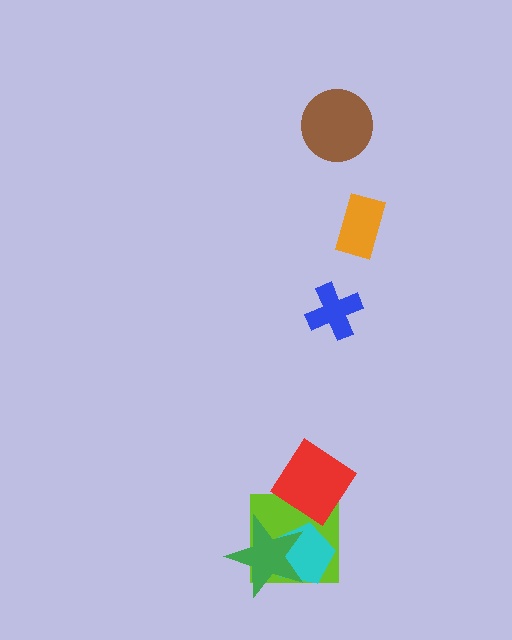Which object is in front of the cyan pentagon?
The green star is in front of the cyan pentagon.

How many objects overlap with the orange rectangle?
0 objects overlap with the orange rectangle.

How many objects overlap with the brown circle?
0 objects overlap with the brown circle.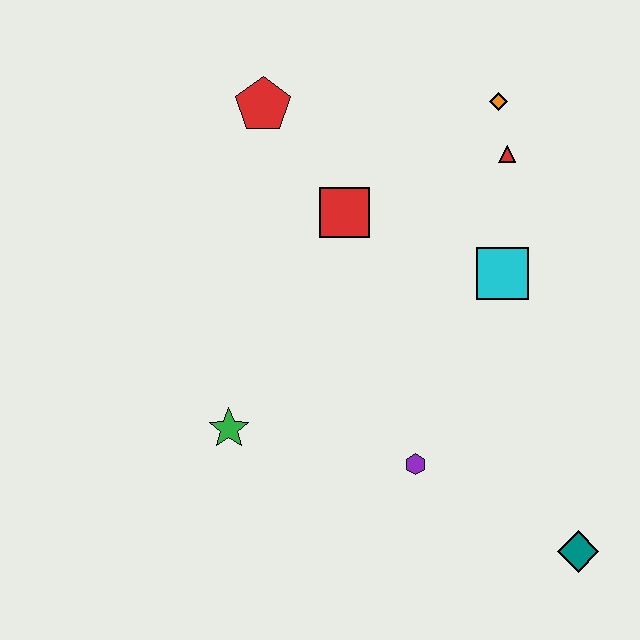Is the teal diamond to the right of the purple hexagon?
Yes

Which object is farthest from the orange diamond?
The teal diamond is farthest from the orange diamond.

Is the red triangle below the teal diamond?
No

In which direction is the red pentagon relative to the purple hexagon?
The red pentagon is above the purple hexagon.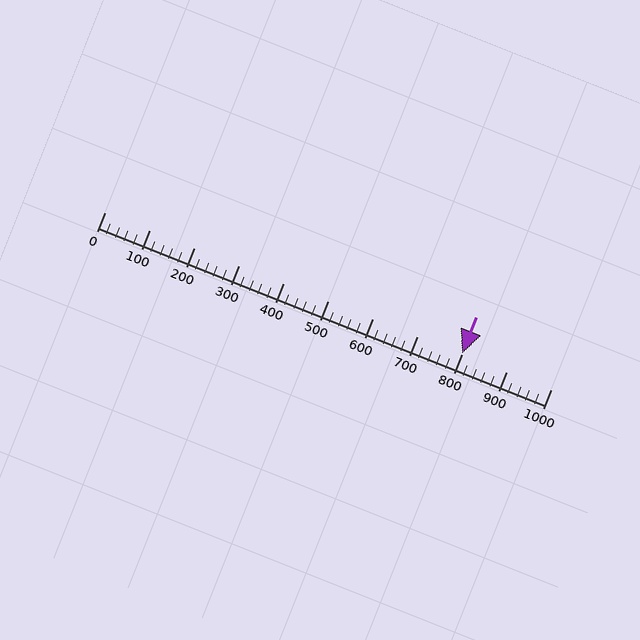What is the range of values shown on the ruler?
The ruler shows values from 0 to 1000.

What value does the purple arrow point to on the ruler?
The purple arrow points to approximately 800.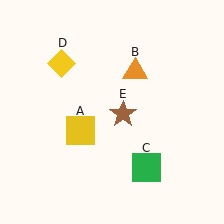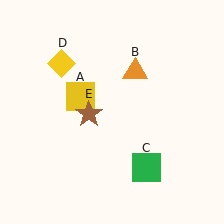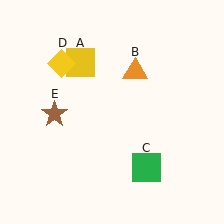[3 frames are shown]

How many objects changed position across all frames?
2 objects changed position: yellow square (object A), brown star (object E).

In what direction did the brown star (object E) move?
The brown star (object E) moved left.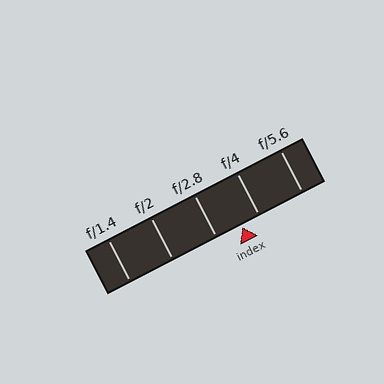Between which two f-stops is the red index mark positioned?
The index mark is between f/2.8 and f/4.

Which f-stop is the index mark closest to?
The index mark is closest to f/4.